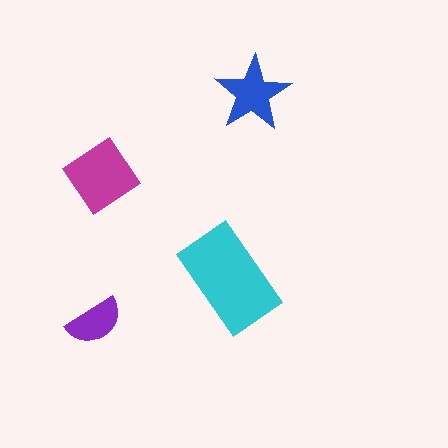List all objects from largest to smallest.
The cyan rectangle, the magenta diamond, the blue star, the purple semicircle.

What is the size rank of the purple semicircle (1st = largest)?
4th.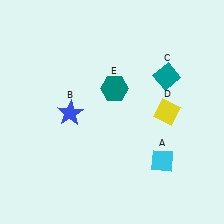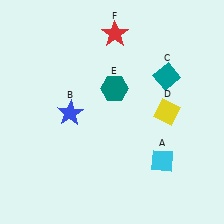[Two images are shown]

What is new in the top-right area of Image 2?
A red star (F) was added in the top-right area of Image 2.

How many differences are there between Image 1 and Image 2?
There is 1 difference between the two images.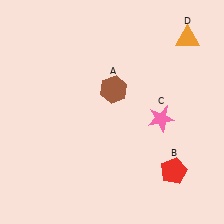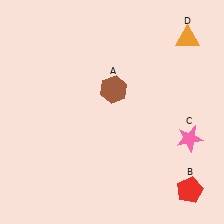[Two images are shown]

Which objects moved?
The objects that moved are: the red pentagon (B), the pink star (C).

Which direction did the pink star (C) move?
The pink star (C) moved right.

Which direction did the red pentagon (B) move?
The red pentagon (B) moved down.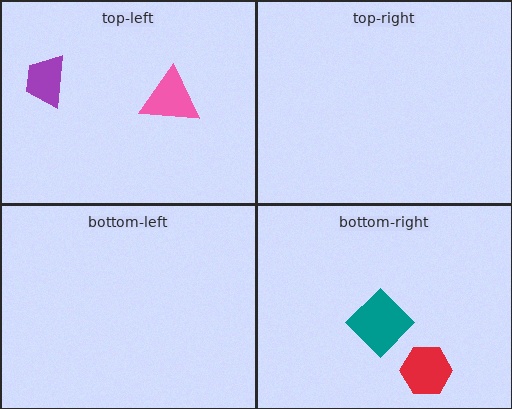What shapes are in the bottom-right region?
The red hexagon, the teal diamond.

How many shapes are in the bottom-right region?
2.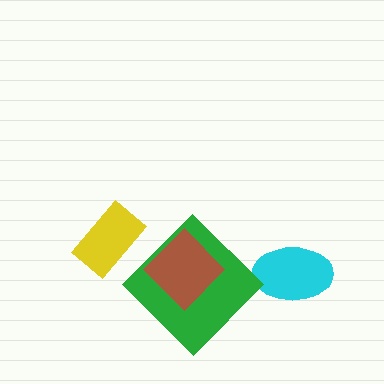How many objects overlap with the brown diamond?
1 object overlaps with the brown diamond.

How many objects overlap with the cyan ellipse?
0 objects overlap with the cyan ellipse.